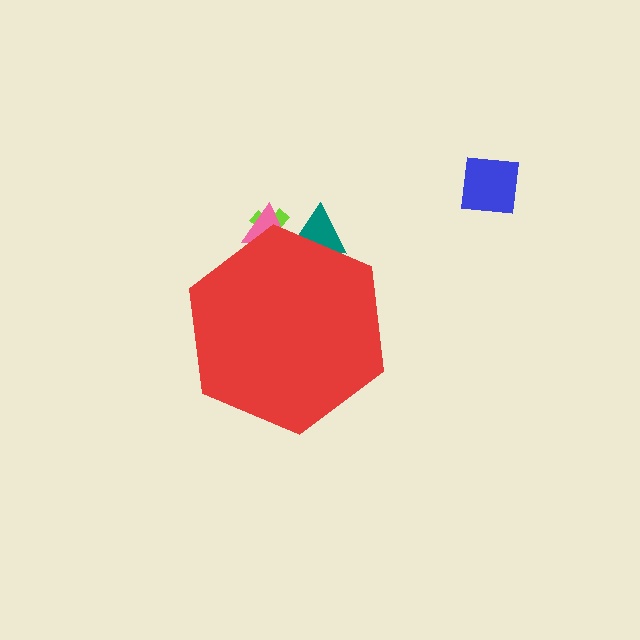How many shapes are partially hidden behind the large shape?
3 shapes are partially hidden.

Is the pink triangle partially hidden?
Yes, the pink triangle is partially hidden behind the red hexagon.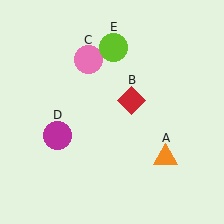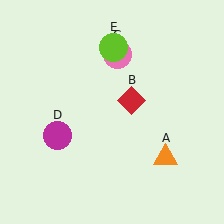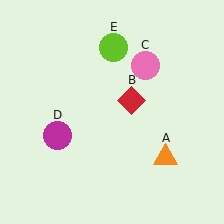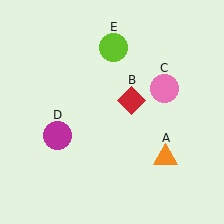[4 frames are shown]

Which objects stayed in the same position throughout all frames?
Orange triangle (object A) and red diamond (object B) and magenta circle (object D) and lime circle (object E) remained stationary.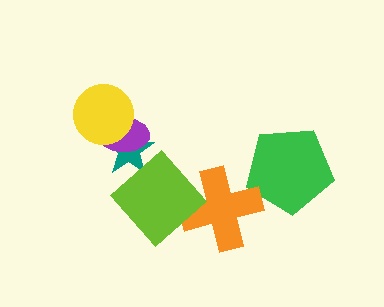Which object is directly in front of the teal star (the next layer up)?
The purple ellipse is directly in front of the teal star.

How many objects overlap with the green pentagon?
1 object overlaps with the green pentagon.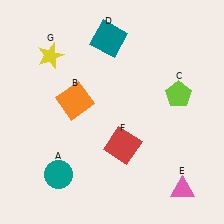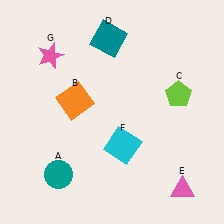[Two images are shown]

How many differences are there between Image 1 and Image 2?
There are 2 differences between the two images.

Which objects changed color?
F changed from red to cyan. G changed from yellow to pink.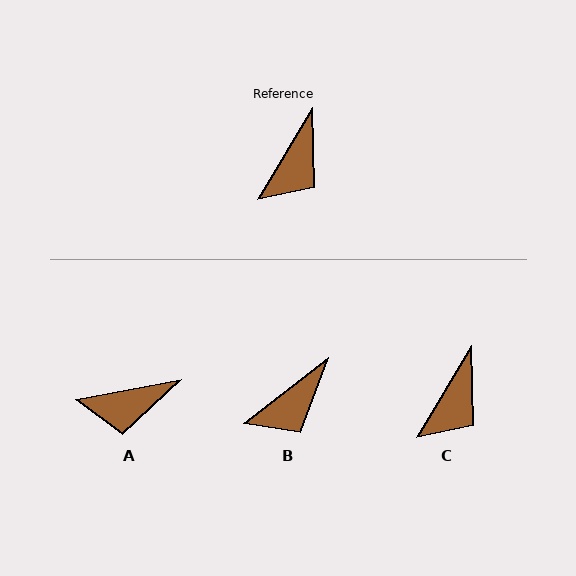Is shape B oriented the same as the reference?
No, it is off by about 21 degrees.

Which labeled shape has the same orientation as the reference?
C.